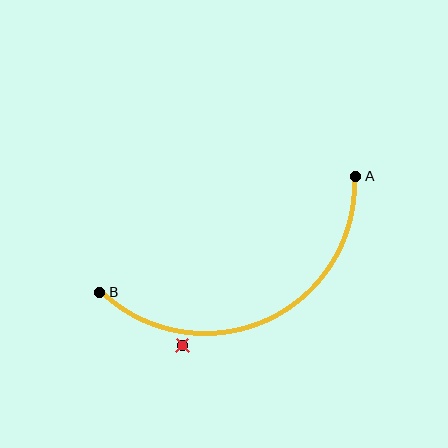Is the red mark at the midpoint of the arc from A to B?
No — the red mark does not lie on the arc at all. It sits slightly outside the curve.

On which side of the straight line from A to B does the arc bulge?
The arc bulges below the straight line connecting A and B.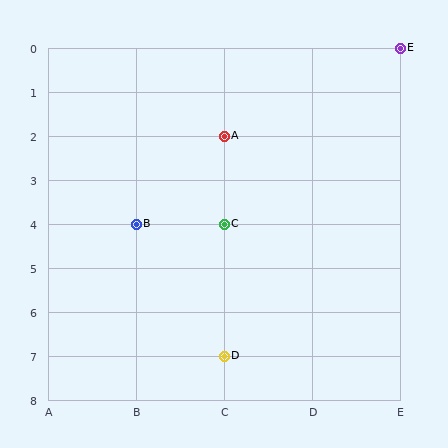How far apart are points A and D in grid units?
Points A and D are 5 rows apart.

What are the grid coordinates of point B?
Point B is at grid coordinates (B, 4).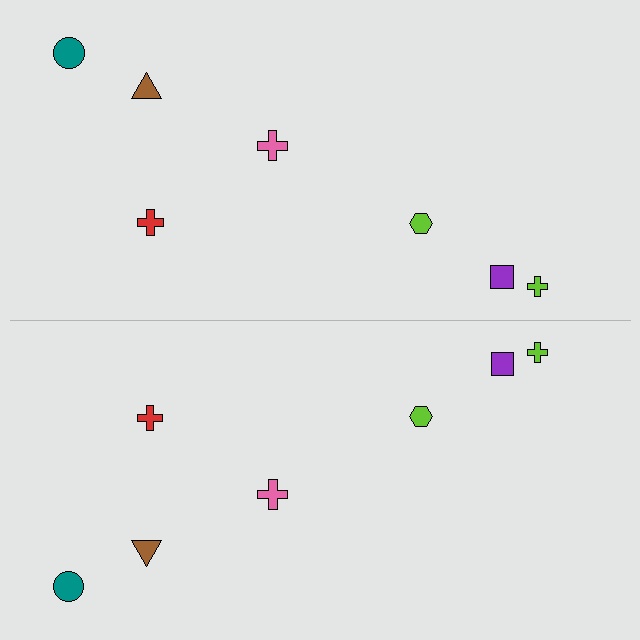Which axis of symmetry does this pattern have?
The pattern has a horizontal axis of symmetry running through the center of the image.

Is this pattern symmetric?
Yes, this pattern has bilateral (reflection) symmetry.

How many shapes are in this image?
There are 14 shapes in this image.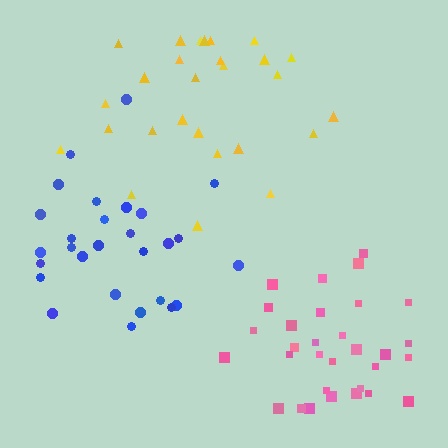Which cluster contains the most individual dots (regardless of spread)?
Pink (31).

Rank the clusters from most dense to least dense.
pink, blue, yellow.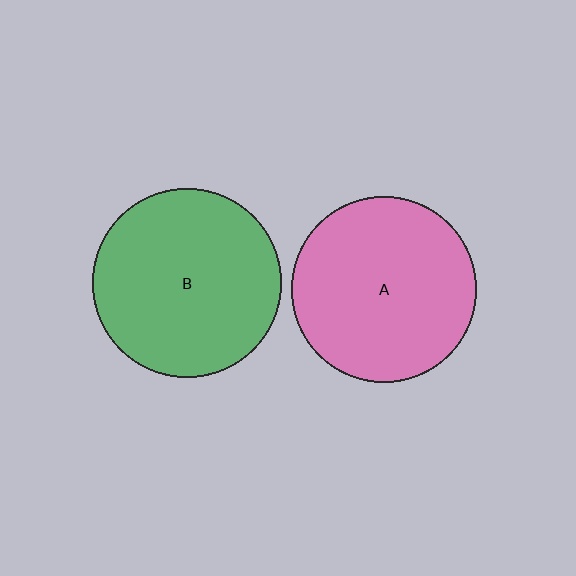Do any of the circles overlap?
No, none of the circles overlap.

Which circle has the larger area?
Circle B (green).